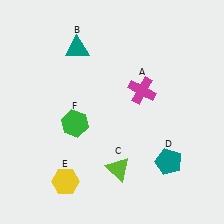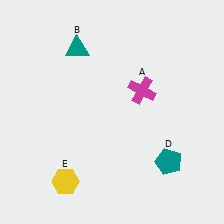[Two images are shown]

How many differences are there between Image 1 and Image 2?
There are 2 differences between the two images.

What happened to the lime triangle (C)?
The lime triangle (C) was removed in Image 2. It was in the bottom-right area of Image 1.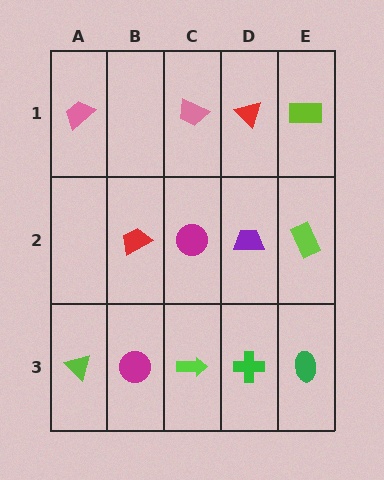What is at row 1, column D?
A red triangle.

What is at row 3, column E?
A green ellipse.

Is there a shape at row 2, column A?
No, that cell is empty.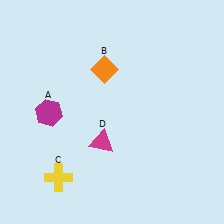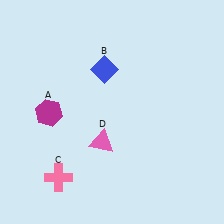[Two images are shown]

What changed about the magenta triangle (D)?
In Image 1, D is magenta. In Image 2, it changed to pink.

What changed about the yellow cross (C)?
In Image 1, C is yellow. In Image 2, it changed to pink.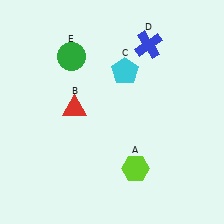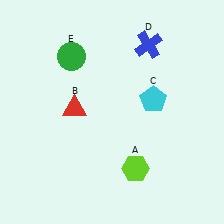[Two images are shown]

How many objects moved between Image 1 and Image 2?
1 object moved between the two images.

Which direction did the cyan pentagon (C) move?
The cyan pentagon (C) moved right.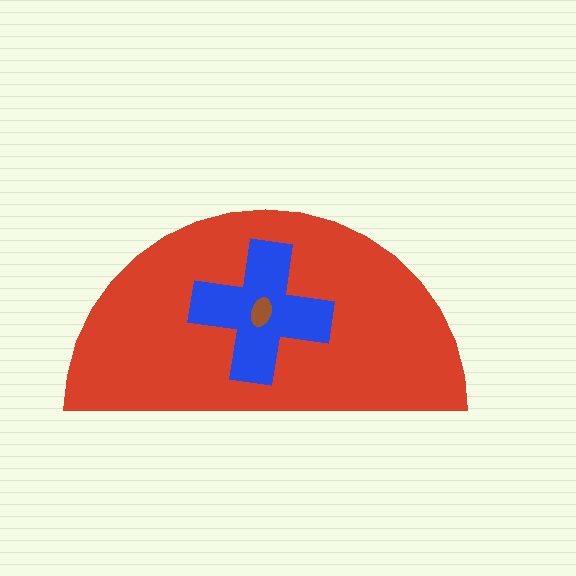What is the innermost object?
The brown ellipse.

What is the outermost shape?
The red semicircle.